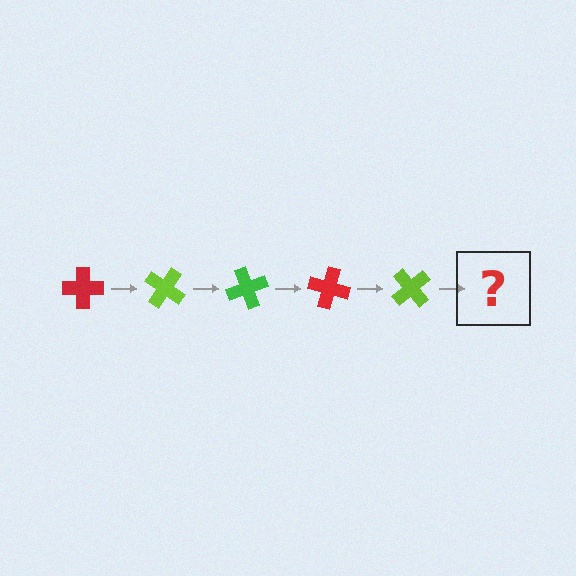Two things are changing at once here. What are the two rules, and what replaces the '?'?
The two rules are that it rotates 35 degrees each step and the color cycles through red, lime, and green. The '?' should be a green cross, rotated 175 degrees from the start.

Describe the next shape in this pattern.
It should be a green cross, rotated 175 degrees from the start.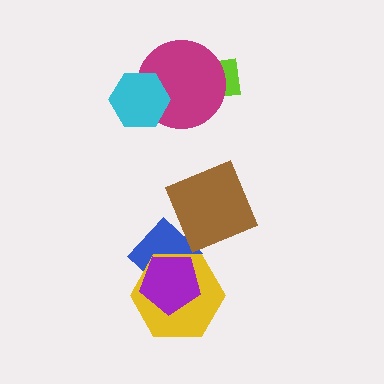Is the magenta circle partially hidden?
Yes, it is partially covered by another shape.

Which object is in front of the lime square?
The magenta circle is in front of the lime square.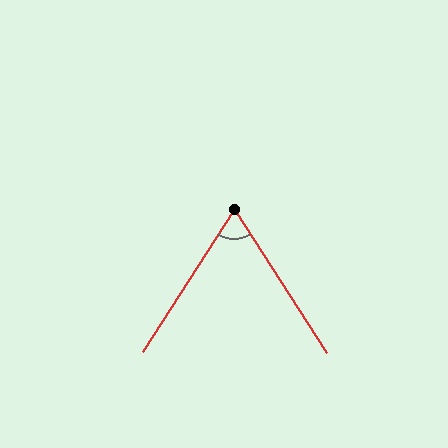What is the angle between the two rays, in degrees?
Approximately 65 degrees.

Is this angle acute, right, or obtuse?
It is acute.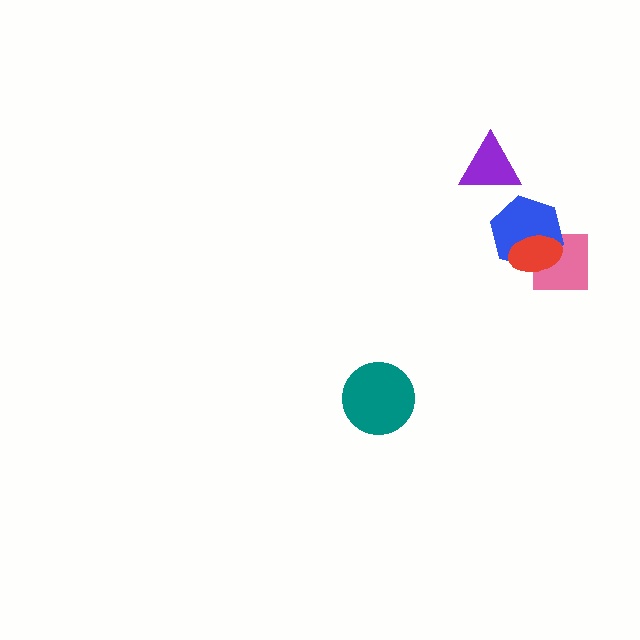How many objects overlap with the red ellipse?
2 objects overlap with the red ellipse.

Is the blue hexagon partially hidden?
Yes, it is partially covered by another shape.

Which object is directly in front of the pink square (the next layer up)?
The blue hexagon is directly in front of the pink square.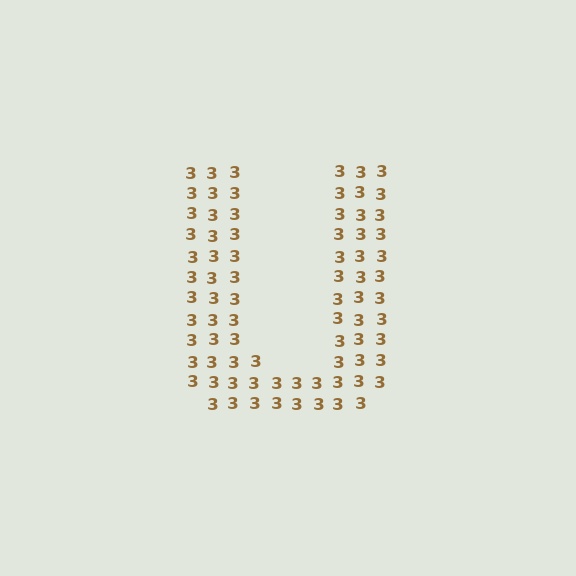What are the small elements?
The small elements are digit 3's.